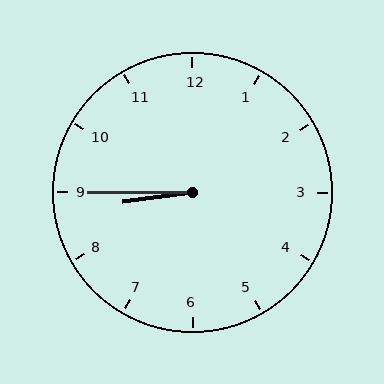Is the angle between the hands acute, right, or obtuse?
It is acute.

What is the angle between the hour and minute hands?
Approximately 8 degrees.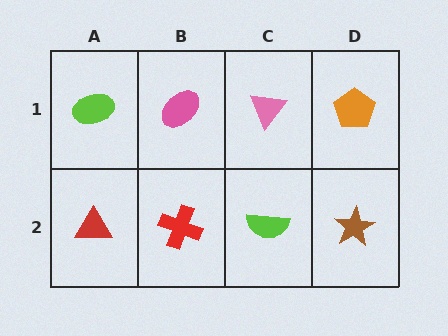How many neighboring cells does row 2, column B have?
3.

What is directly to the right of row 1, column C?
An orange pentagon.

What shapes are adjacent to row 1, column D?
A brown star (row 2, column D), a pink triangle (row 1, column C).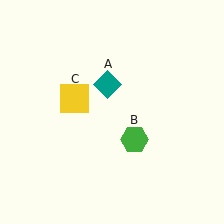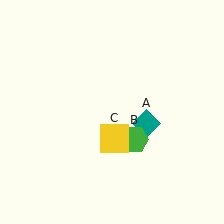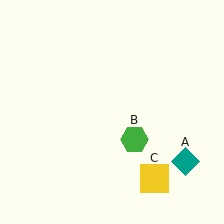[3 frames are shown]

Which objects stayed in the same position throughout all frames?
Green hexagon (object B) remained stationary.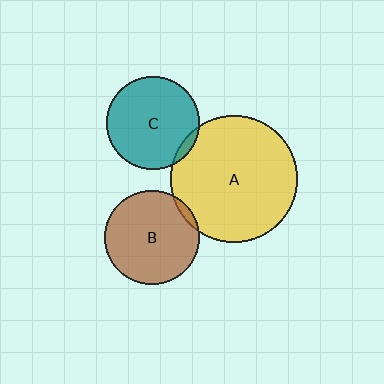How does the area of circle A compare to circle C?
Approximately 1.9 times.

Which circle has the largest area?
Circle A (yellow).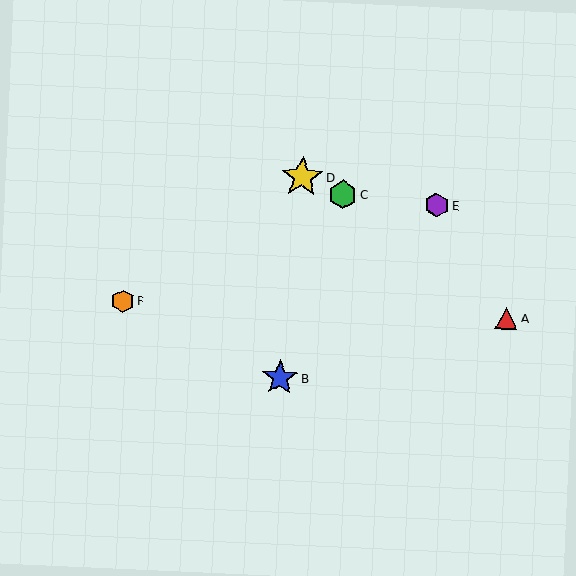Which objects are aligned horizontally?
Objects A, F are aligned horizontally.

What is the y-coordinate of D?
Object D is at y≈177.